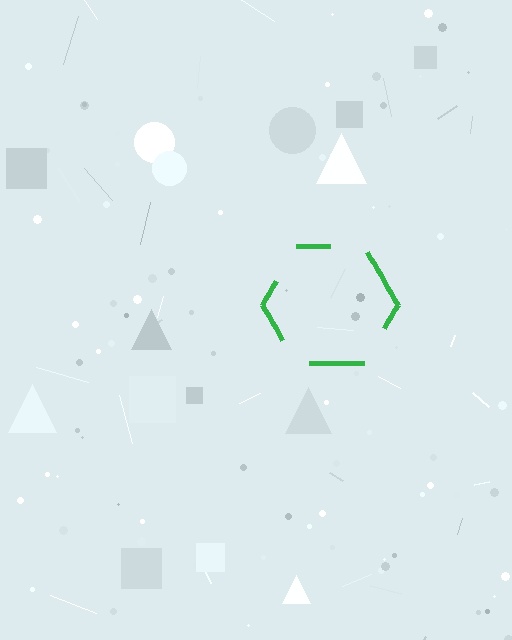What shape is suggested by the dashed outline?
The dashed outline suggests a hexagon.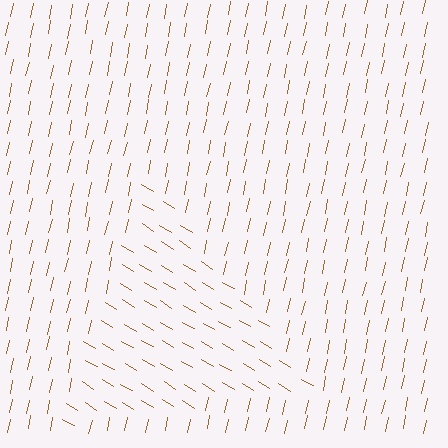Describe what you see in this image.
The image is filled with small brown line segments. A triangle region in the image has lines oriented differently from the surrounding lines, creating a visible texture boundary.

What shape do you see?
I see a triangle.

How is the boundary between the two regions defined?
The boundary is defined purely by a change in line orientation (approximately 71 degrees difference). All lines are the same color and thickness.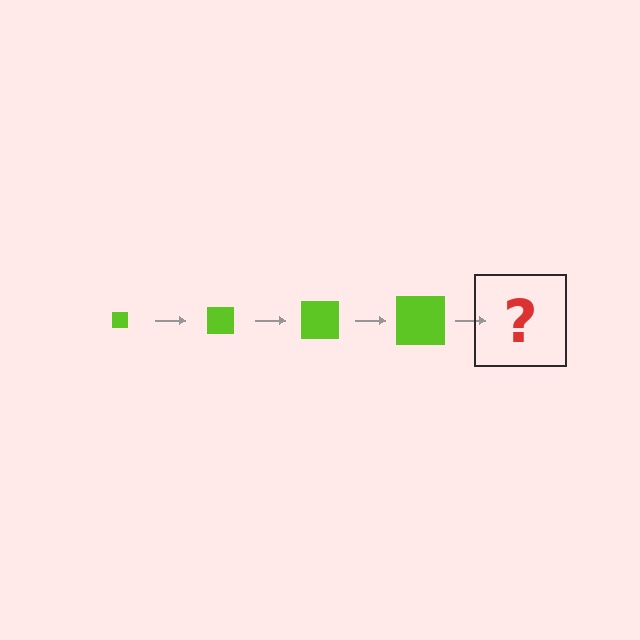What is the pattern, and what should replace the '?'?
The pattern is that the square gets progressively larger each step. The '?' should be a lime square, larger than the previous one.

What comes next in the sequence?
The next element should be a lime square, larger than the previous one.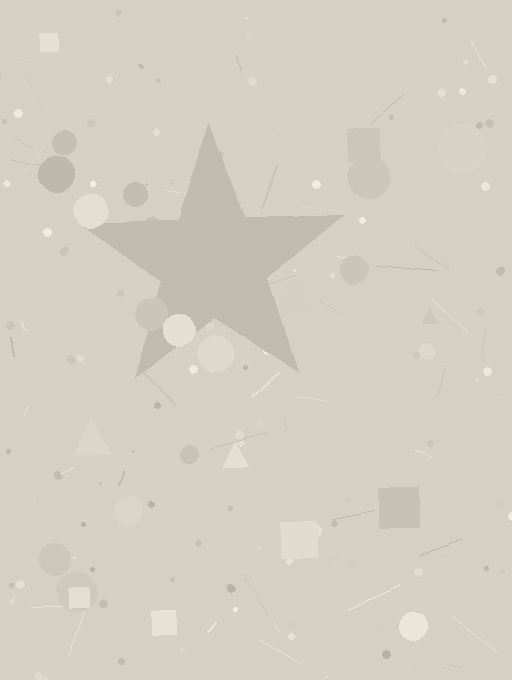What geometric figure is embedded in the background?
A star is embedded in the background.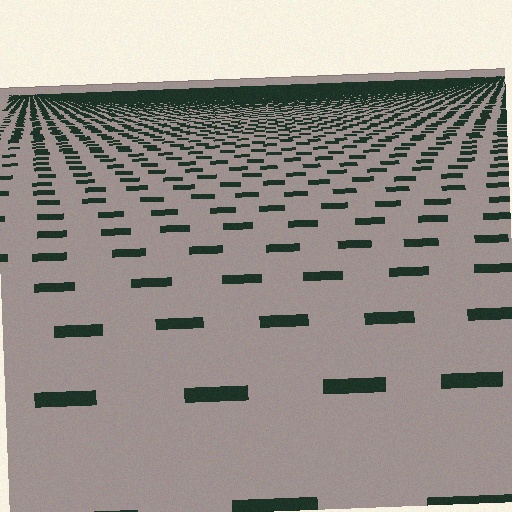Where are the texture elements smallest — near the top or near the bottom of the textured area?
Near the top.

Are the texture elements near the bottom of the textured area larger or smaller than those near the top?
Larger. Near the bottom, elements are closer to the viewer and appear at a bigger on-screen size.